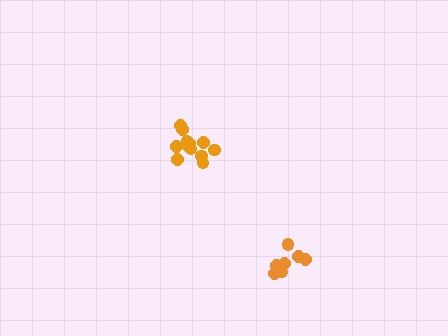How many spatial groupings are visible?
There are 2 spatial groupings.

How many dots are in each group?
Group 1: 7 dots, Group 2: 13 dots (20 total).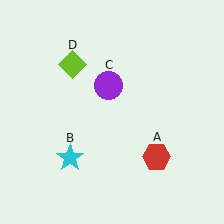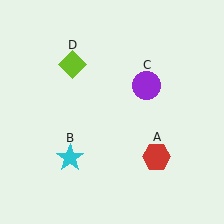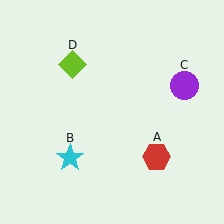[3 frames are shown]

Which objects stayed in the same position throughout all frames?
Red hexagon (object A) and cyan star (object B) and lime diamond (object D) remained stationary.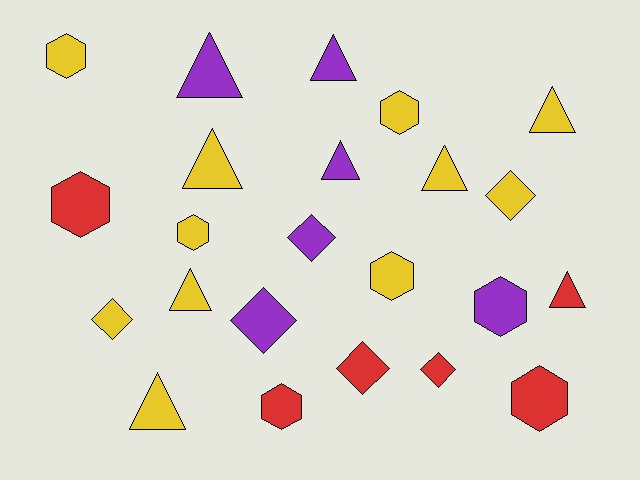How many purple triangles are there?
There are 3 purple triangles.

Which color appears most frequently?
Yellow, with 11 objects.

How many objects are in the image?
There are 23 objects.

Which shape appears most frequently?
Triangle, with 9 objects.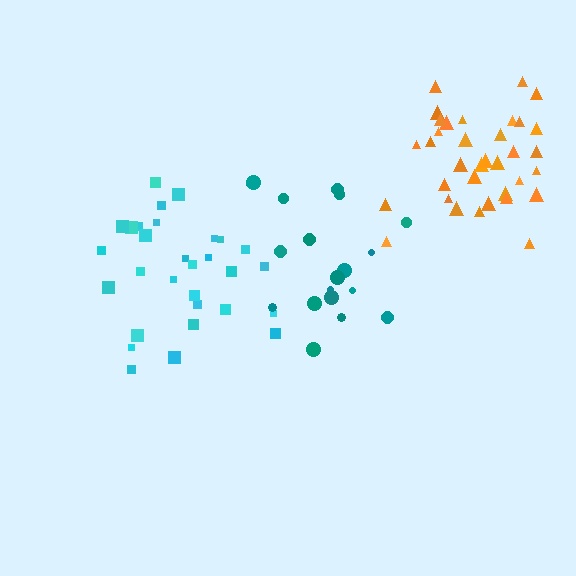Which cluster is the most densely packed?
Orange.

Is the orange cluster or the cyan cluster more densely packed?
Orange.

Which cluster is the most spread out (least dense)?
Teal.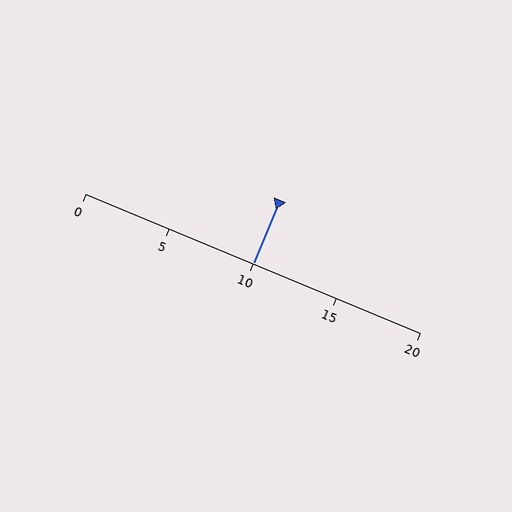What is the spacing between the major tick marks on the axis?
The major ticks are spaced 5 apart.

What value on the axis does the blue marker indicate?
The marker indicates approximately 10.